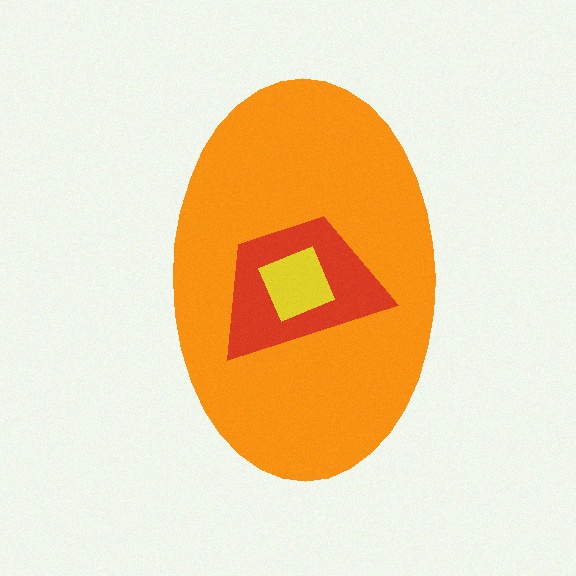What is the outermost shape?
The orange ellipse.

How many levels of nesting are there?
3.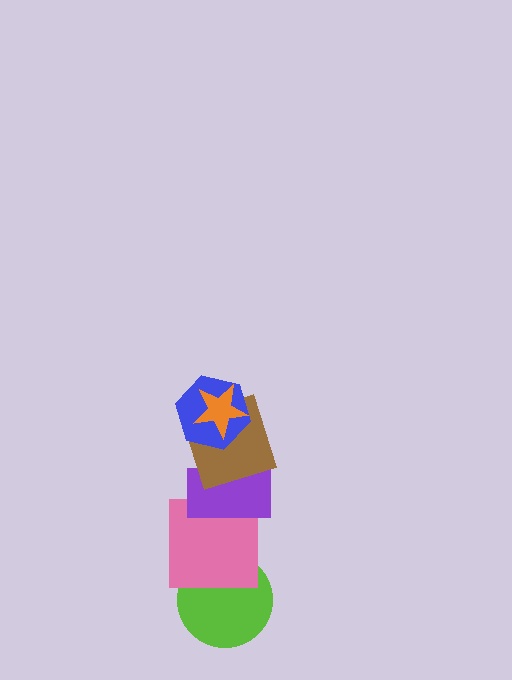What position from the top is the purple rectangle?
The purple rectangle is 4th from the top.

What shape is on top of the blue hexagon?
The orange star is on top of the blue hexagon.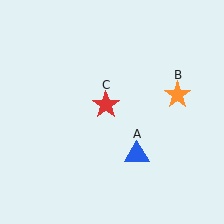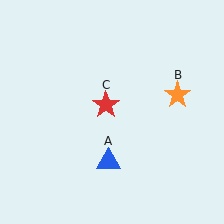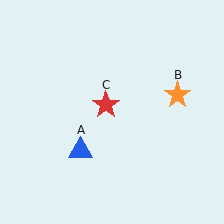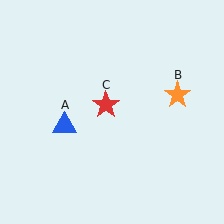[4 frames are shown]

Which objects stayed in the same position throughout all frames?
Orange star (object B) and red star (object C) remained stationary.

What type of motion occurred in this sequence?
The blue triangle (object A) rotated clockwise around the center of the scene.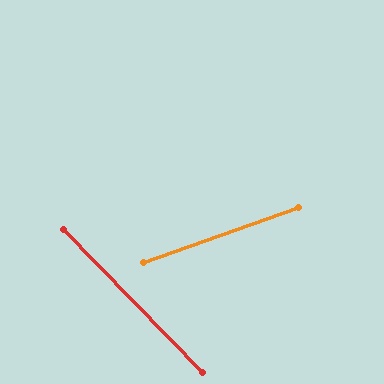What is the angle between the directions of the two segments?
Approximately 65 degrees.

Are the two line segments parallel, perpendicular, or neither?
Neither parallel nor perpendicular — they differ by about 65°.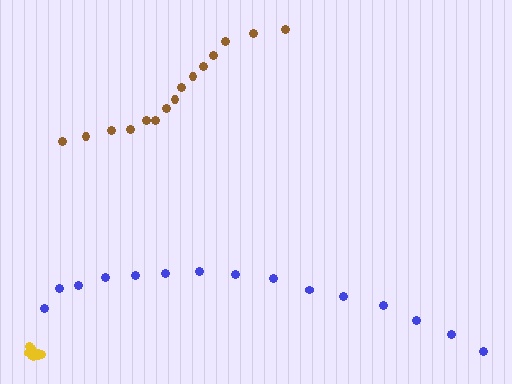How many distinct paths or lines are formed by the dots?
There are 3 distinct paths.